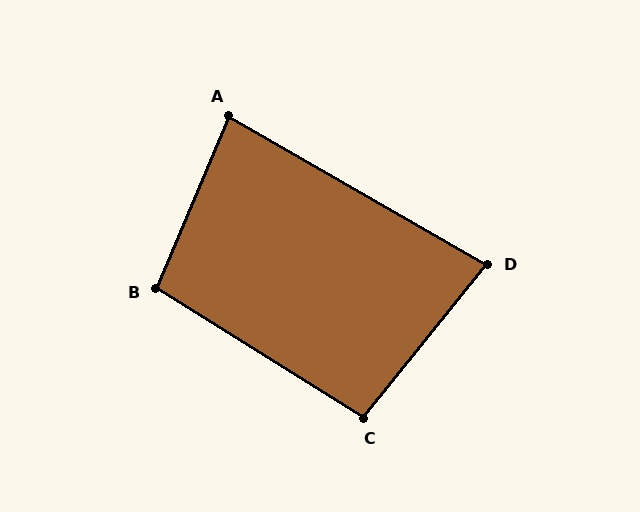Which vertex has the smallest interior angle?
D, at approximately 81 degrees.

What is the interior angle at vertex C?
Approximately 97 degrees (obtuse).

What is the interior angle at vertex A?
Approximately 83 degrees (acute).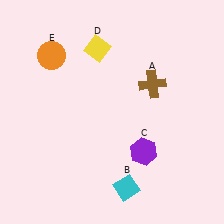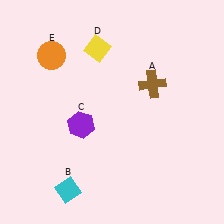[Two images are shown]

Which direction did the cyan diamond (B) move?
The cyan diamond (B) moved left.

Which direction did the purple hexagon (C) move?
The purple hexagon (C) moved left.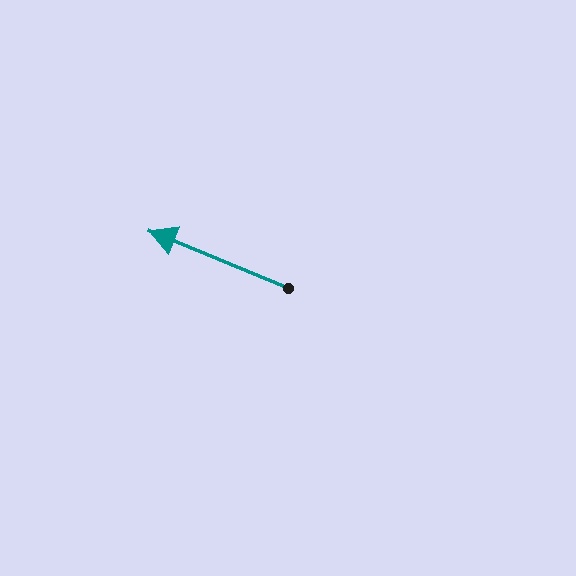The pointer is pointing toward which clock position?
Roughly 10 o'clock.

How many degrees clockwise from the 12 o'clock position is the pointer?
Approximately 292 degrees.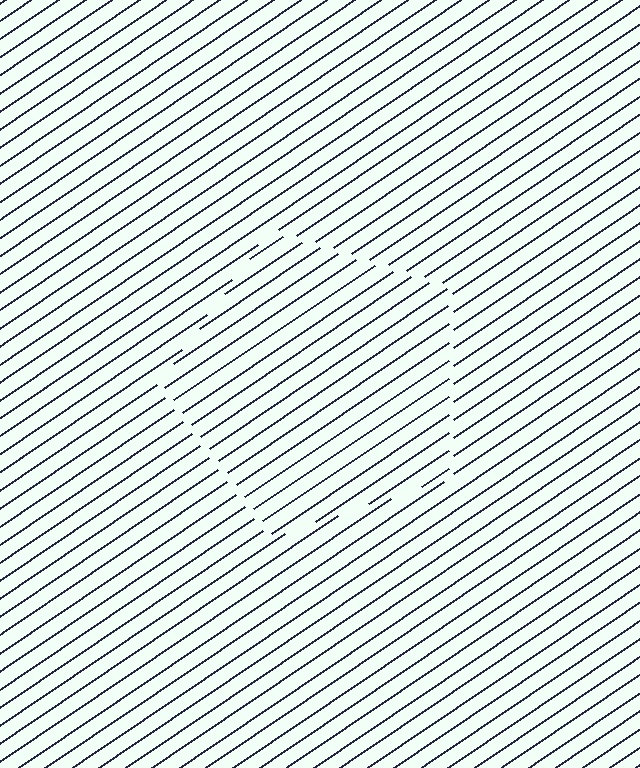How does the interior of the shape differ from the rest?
The interior of the shape contains the same grating, shifted by half a period — the contour is defined by the phase discontinuity where line-ends from the inner and outer gratings abut.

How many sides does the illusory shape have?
5 sides — the line-ends trace a pentagon.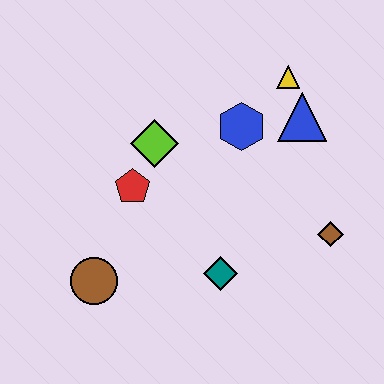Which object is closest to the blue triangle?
The yellow triangle is closest to the blue triangle.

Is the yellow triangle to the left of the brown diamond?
Yes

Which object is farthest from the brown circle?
The yellow triangle is farthest from the brown circle.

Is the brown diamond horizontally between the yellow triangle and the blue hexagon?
No